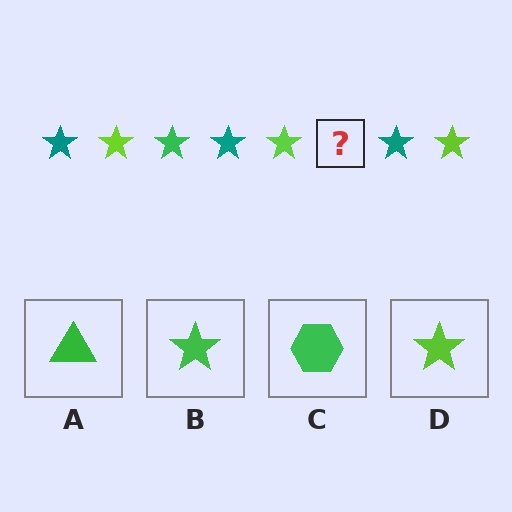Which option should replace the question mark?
Option B.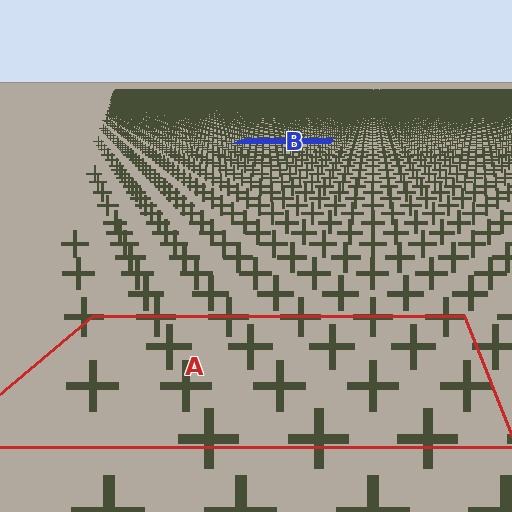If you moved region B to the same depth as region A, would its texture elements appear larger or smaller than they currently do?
They would appear larger. At a closer depth, the same texture elements are projected at a bigger on-screen size.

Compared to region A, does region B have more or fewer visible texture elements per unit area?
Region B has more texture elements per unit area — they are packed more densely because it is farther away.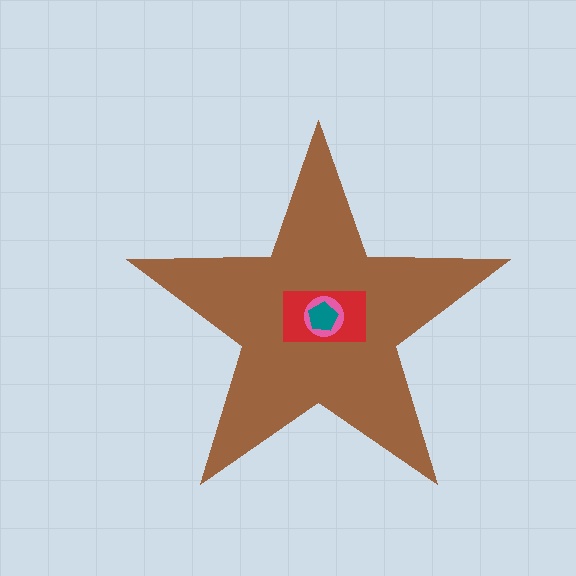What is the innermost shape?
The teal pentagon.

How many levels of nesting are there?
4.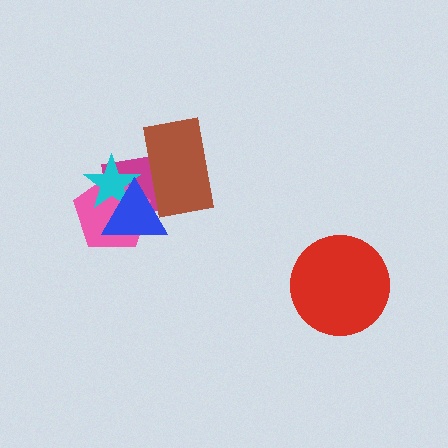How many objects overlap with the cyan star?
3 objects overlap with the cyan star.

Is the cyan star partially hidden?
Yes, it is partially covered by another shape.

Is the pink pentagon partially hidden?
Yes, it is partially covered by another shape.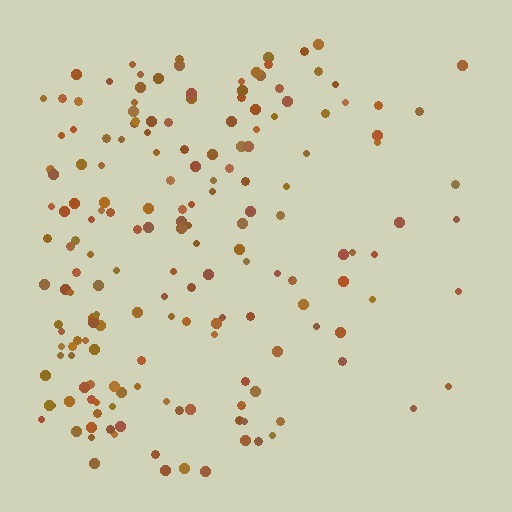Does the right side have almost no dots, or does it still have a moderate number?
Still a moderate number, just noticeably fewer than the left.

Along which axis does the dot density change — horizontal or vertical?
Horizontal.